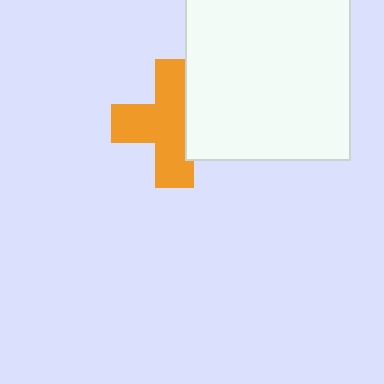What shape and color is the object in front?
The object in front is a white square.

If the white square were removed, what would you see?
You would see the complete orange cross.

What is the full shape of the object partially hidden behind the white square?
The partially hidden object is an orange cross.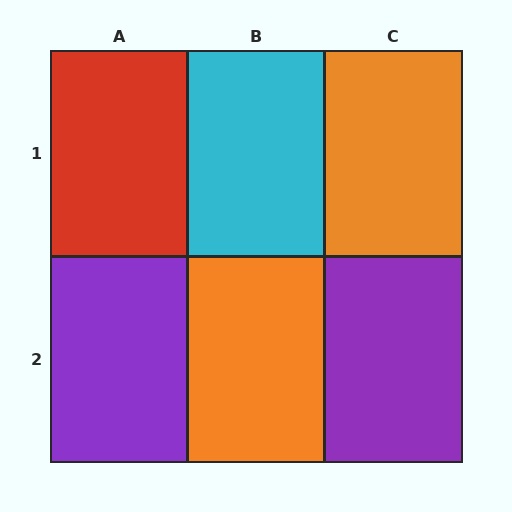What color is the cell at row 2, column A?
Purple.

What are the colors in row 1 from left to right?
Red, cyan, orange.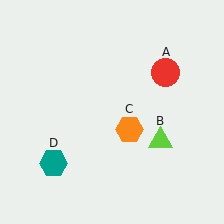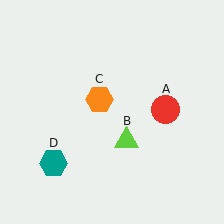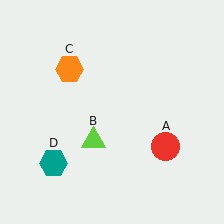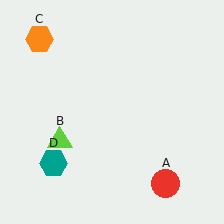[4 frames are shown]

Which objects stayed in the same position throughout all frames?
Teal hexagon (object D) remained stationary.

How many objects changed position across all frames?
3 objects changed position: red circle (object A), lime triangle (object B), orange hexagon (object C).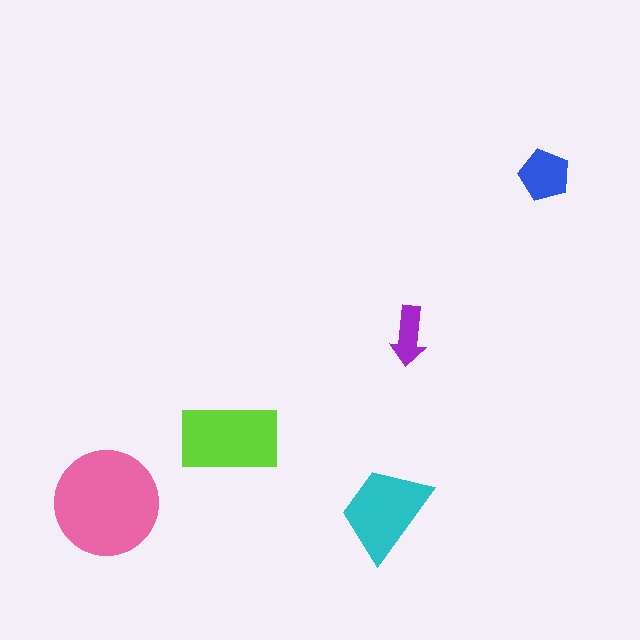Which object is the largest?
The pink circle.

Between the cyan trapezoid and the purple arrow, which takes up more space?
The cyan trapezoid.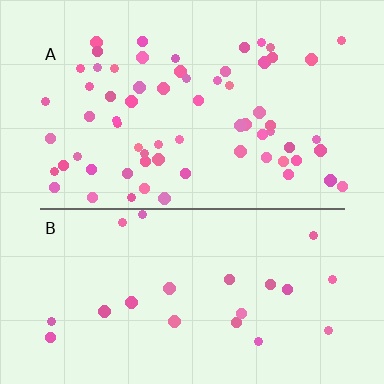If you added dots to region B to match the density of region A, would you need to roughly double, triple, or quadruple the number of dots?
Approximately triple.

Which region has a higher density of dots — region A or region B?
A (the top).